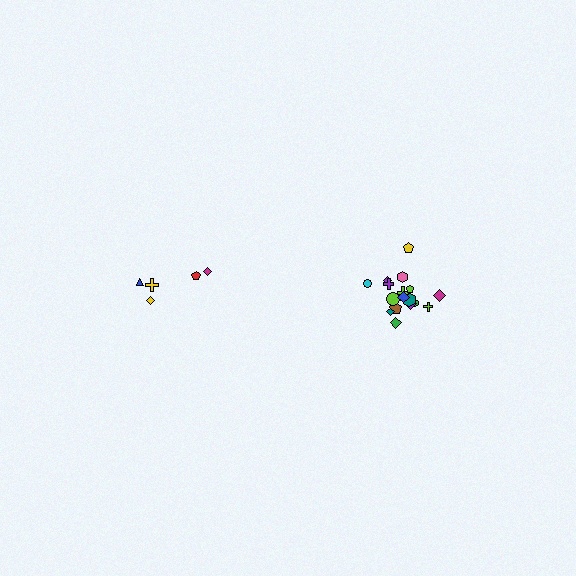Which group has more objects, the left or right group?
The right group.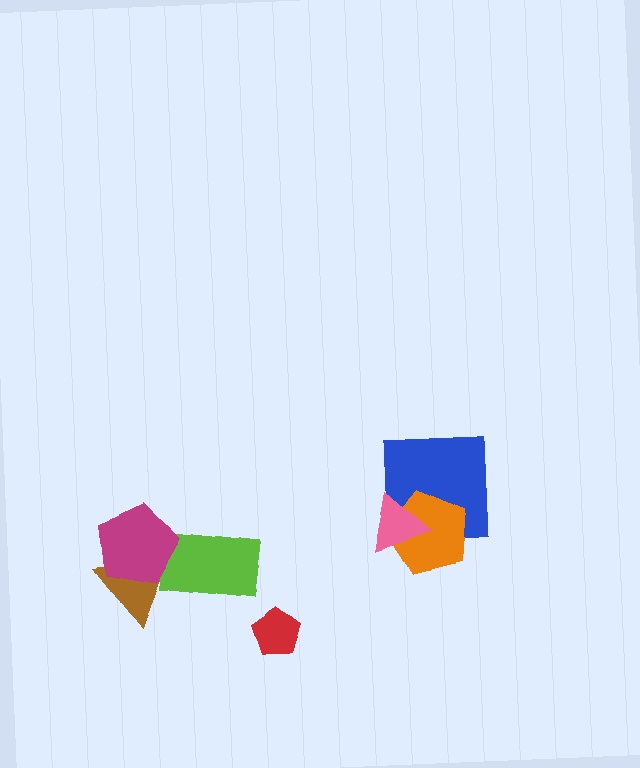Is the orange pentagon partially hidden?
Yes, it is partially covered by another shape.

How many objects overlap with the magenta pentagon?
2 objects overlap with the magenta pentagon.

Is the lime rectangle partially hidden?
Yes, it is partially covered by another shape.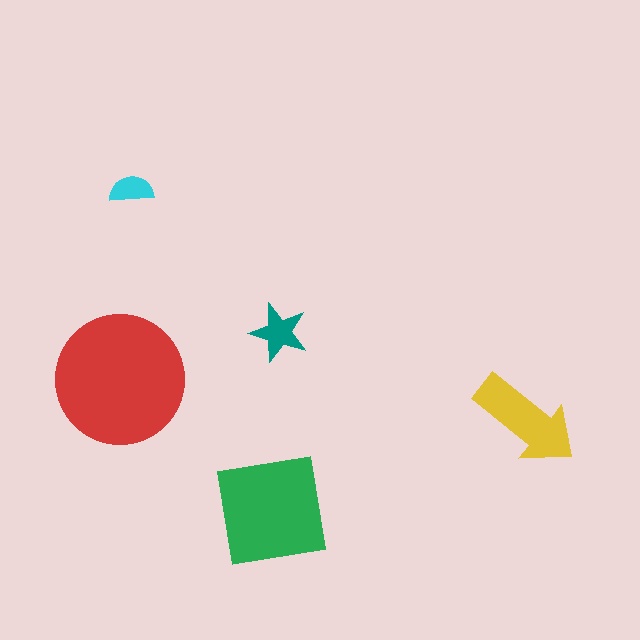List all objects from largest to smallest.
The red circle, the green square, the yellow arrow, the teal star, the cyan semicircle.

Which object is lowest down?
The green square is bottommost.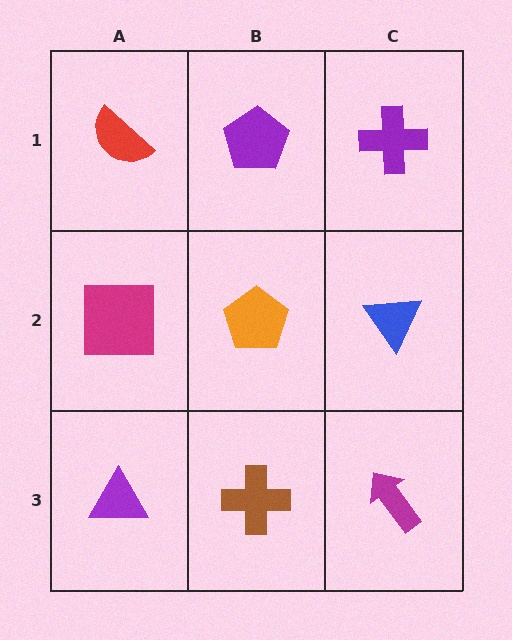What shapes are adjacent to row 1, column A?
A magenta square (row 2, column A), a purple pentagon (row 1, column B).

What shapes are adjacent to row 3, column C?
A blue triangle (row 2, column C), a brown cross (row 3, column B).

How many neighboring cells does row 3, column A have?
2.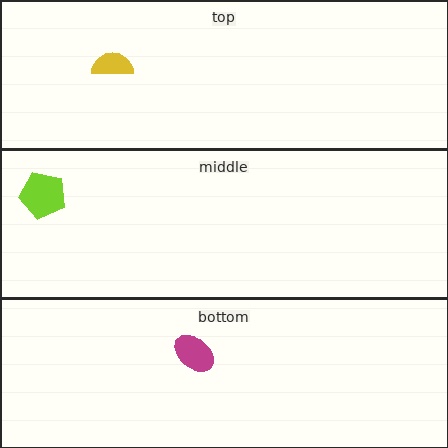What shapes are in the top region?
The yellow semicircle.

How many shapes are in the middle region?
1.